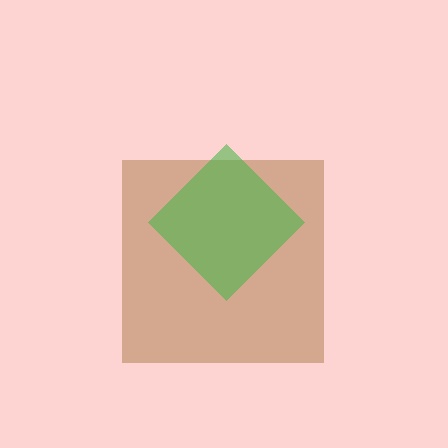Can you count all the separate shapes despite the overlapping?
Yes, there are 2 separate shapes.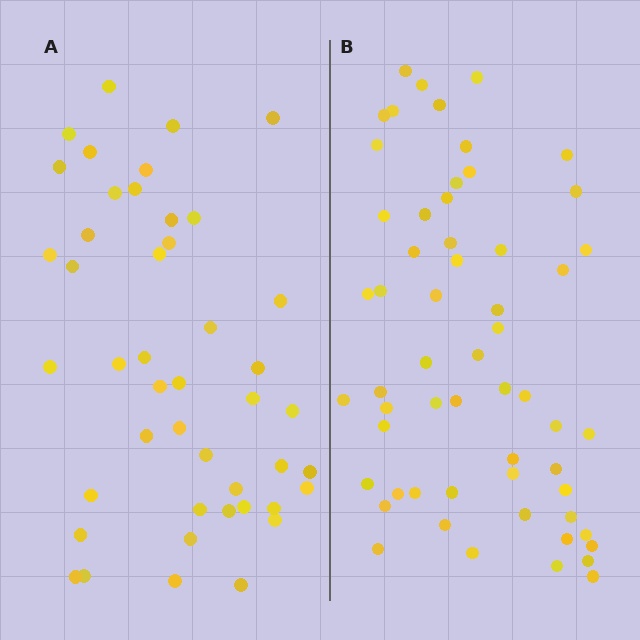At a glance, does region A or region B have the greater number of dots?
Region B (the right region) has more dots.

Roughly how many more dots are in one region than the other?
Region B has approximately 15 more dots than region A.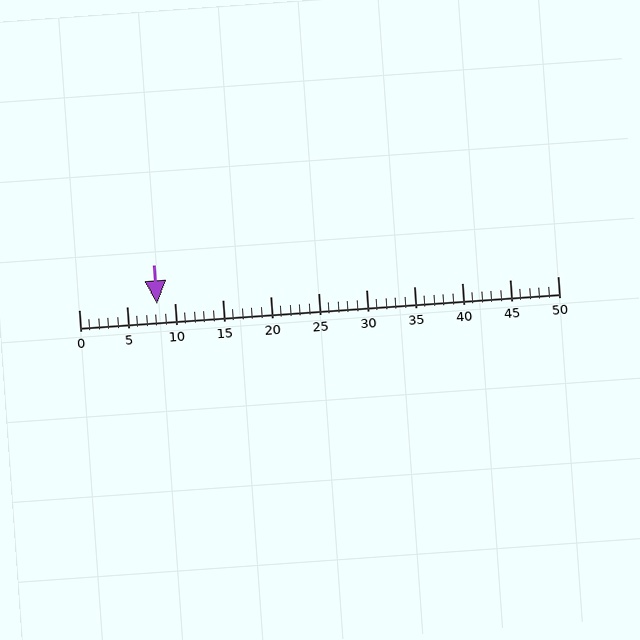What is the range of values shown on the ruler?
The ruler shows values from 0 to 50.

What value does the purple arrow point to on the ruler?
The purple arrow points to approximately 8.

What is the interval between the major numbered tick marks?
The major tick marks are spaced 5 units apart.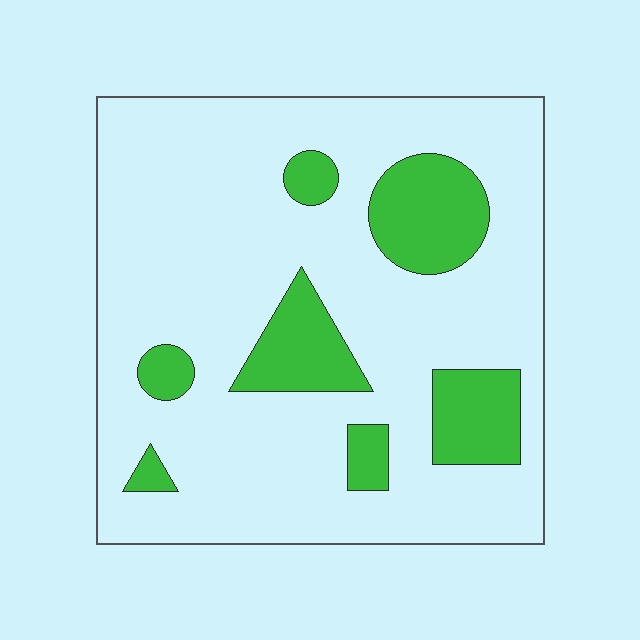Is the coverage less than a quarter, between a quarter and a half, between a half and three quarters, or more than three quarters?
Less than a quarter.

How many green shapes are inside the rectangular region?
7.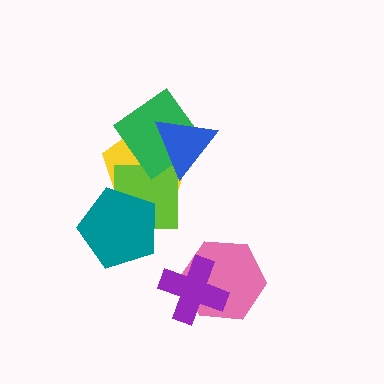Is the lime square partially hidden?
Yes, it is partially covered by another shape.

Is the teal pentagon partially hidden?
No, no other shape covers it.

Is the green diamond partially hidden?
Yes, it is partially covered by another shape.